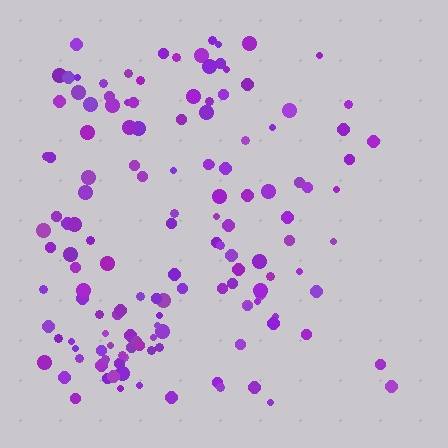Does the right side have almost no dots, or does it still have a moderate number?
Still a moderate number, just noticeably fewer than the left.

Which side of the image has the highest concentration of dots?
The left.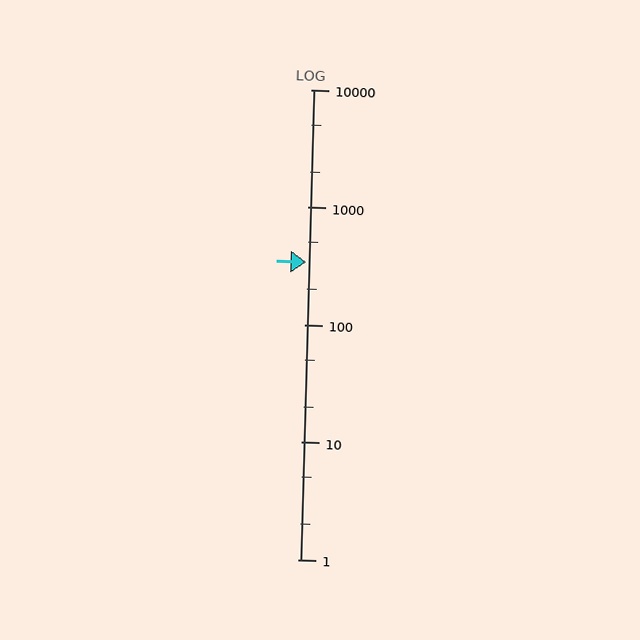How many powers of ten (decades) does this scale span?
The scale spans 4 decades, from 1 to 10000.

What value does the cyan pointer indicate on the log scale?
The pointer indicates approximately 340.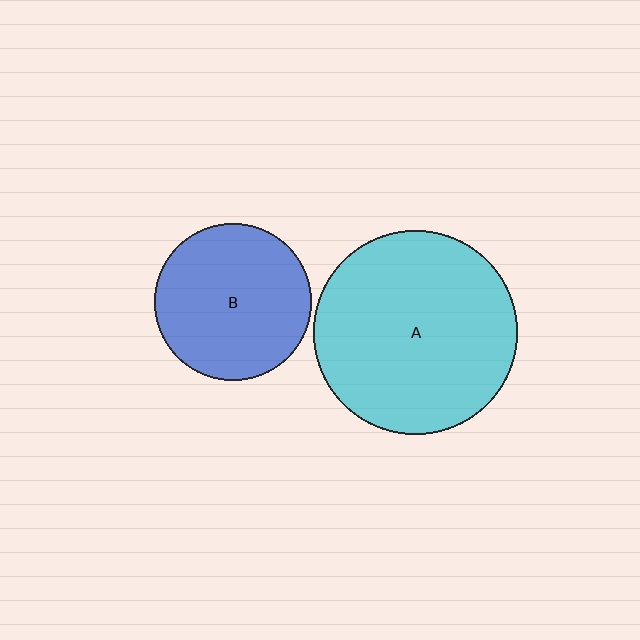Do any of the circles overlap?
No, none of the circles overlap.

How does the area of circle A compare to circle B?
Approximately 1.7 times.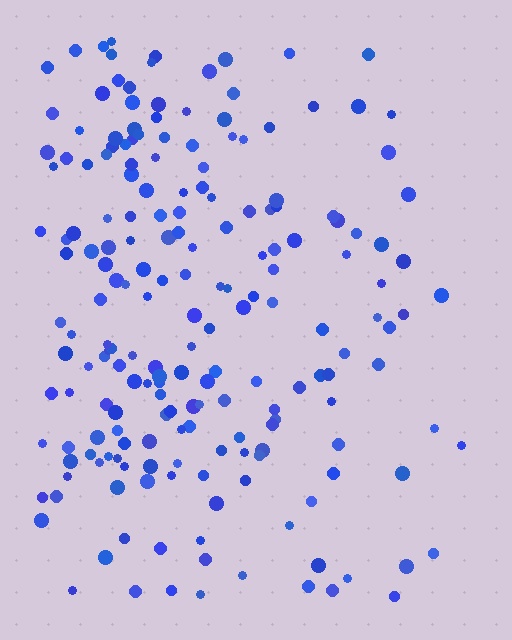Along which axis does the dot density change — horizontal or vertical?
Horizontal.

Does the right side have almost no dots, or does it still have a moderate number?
Still a moderate number, just noticeably fewer than the left.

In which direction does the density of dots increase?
From right to left, with the left side densest.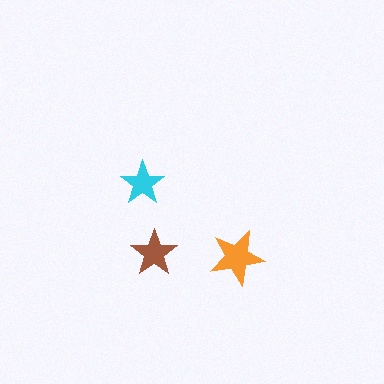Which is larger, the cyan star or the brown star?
The brown one.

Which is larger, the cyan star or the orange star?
The orange one.